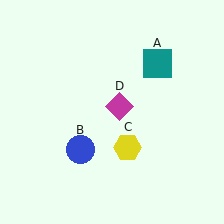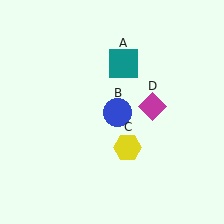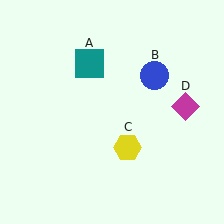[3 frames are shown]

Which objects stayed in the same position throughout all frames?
Yellow hexagon (object C) remained stationary.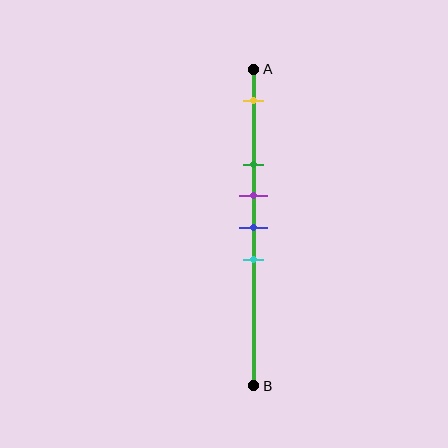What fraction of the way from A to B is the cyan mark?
The cyan mark is approximately 60% (0.6) of the way from A to B.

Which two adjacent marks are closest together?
The purple and blue marks are the closest adjacent pair.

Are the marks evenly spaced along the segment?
No, the marks are not evenly spaced.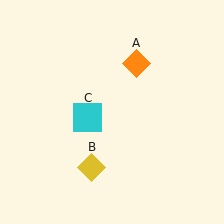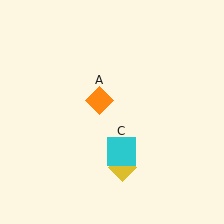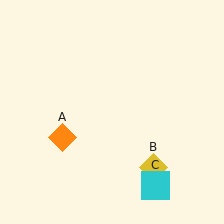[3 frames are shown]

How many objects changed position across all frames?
3 objects changed position: orange diamond (object A), yellow diamond (object B), cyan square (object C).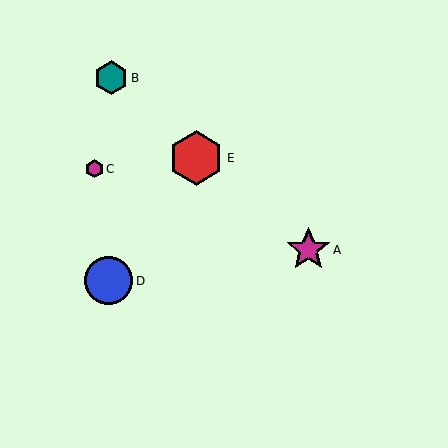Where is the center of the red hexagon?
The center of the red hexagon is at (196, 158).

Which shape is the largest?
The red hexagon (labeled E) is the largest.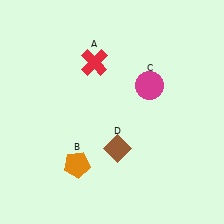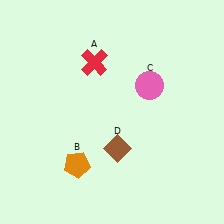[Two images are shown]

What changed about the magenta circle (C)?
In Image 1, C is magenta. In Image 2, it changed to pink.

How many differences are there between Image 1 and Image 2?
There is 1 difference between the two images.